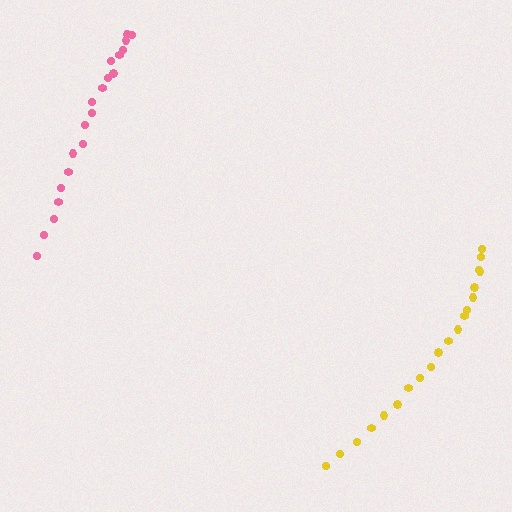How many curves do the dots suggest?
There are 2 distinct paths.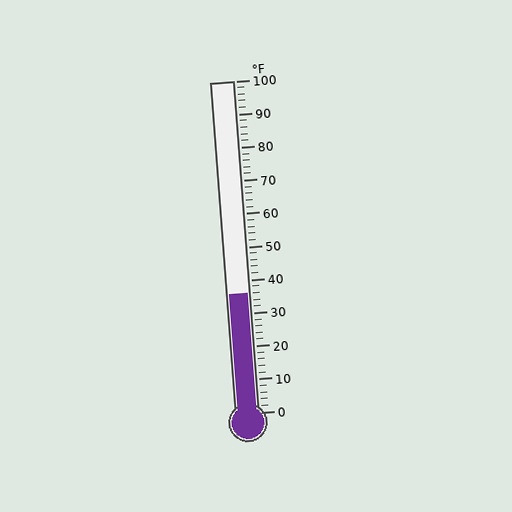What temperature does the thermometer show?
The thermometer shows approximately 36°F.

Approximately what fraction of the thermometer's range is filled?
The thermometer is filled to approximately 35% of its range.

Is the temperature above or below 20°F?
The temperature is above 20°F.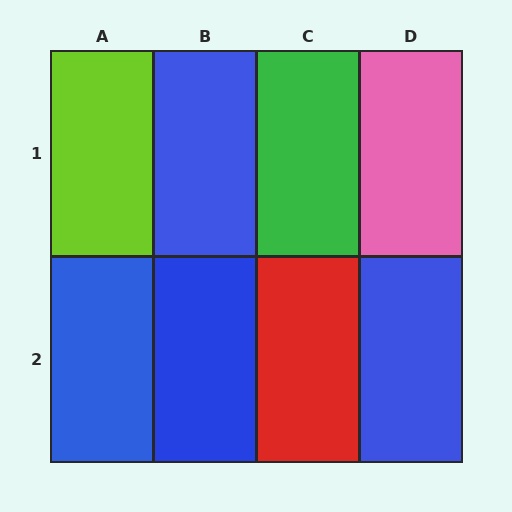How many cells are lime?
1 cell is lime.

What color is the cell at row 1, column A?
Lime.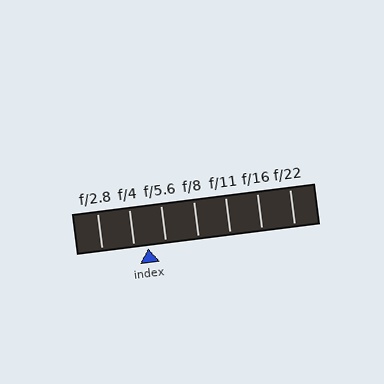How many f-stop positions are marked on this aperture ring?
There are 7 f-stop positions marked.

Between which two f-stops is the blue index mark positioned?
The index mark is between f/4 and f/5.6.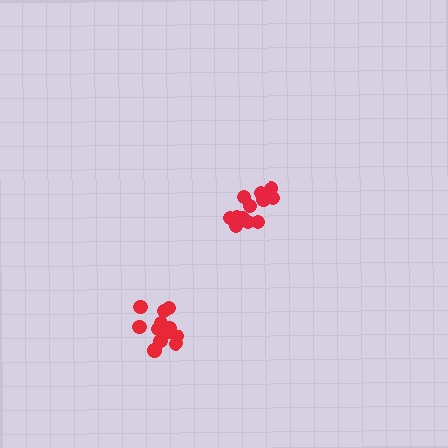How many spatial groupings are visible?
There are 2 spatial groupings.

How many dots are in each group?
Group 1: 13 dots, Group 2: 12 dots (25 total).